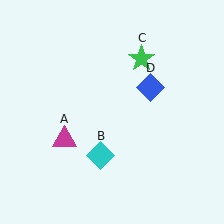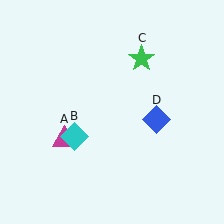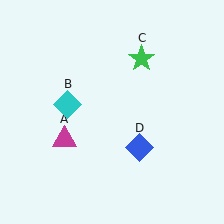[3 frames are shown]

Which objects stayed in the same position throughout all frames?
Magenta triangle (object A) and green star (object C) remained stationary.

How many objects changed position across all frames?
2 objects changed position: cyan diamond (object B), blue diamond (object D).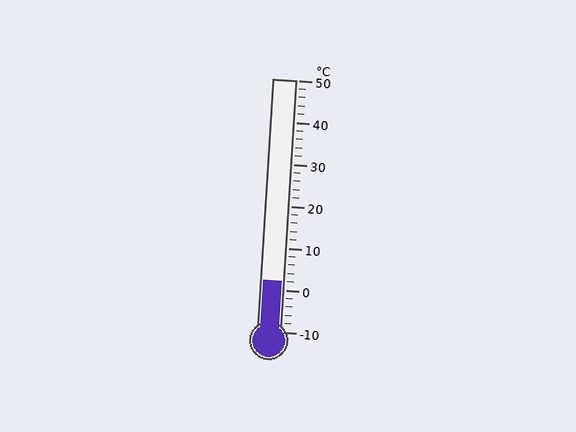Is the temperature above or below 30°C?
The temperature is below 30°C.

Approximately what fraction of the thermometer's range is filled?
The thermometer is filled to approximately 20% of its range.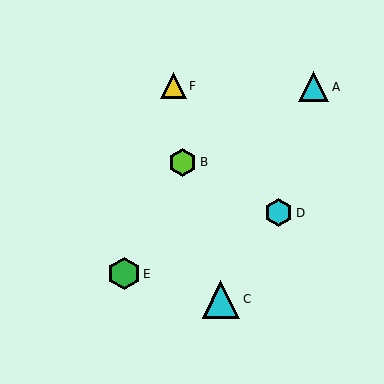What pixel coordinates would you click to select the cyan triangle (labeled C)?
Click at (221, 299) to select the cyan triangle C.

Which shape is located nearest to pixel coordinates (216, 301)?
The cyan triangle (labeled C) at (221, 299) is nearest to that location.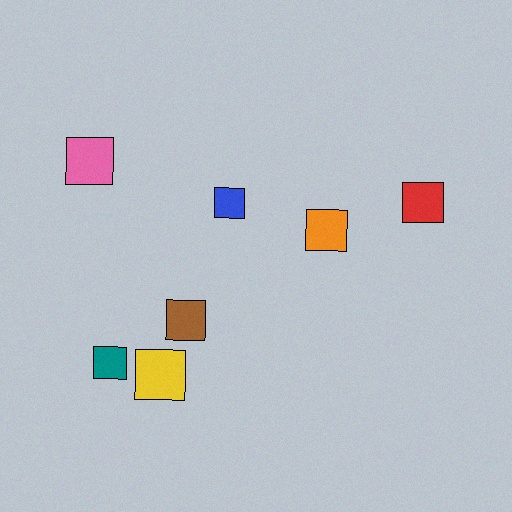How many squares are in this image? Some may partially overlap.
There are 7 squares.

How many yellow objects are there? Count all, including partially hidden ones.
There is 1 yellow object.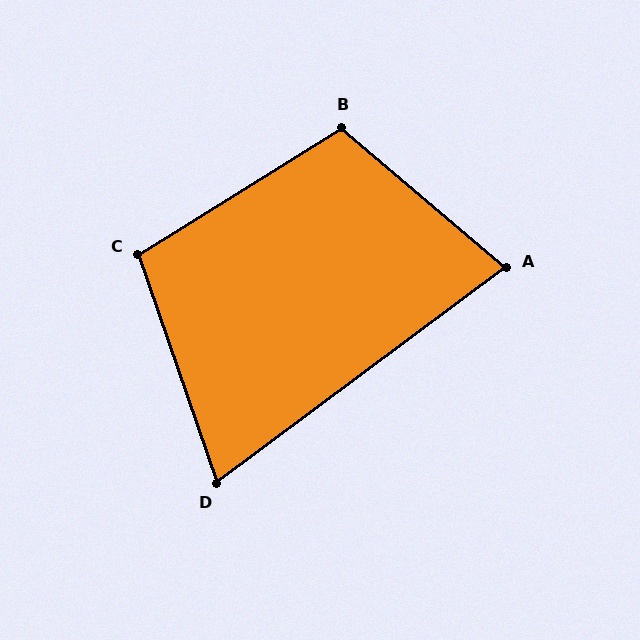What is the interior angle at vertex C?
Approximately 103 degrees (obtuse).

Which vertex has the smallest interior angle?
D, at approximately 72 degrees.